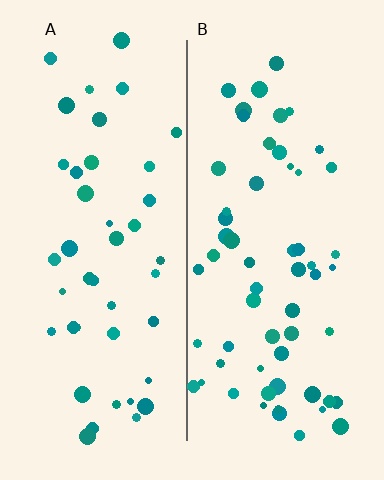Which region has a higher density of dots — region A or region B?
B (the right).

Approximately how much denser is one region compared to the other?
Approximately 1.4× — region B over region A.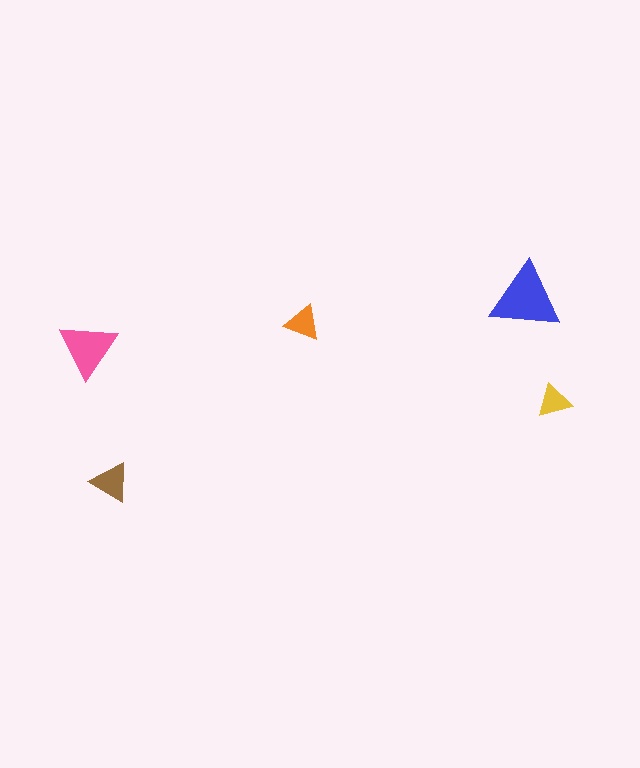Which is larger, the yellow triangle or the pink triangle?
The pink one.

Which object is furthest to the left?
The pink triangle is leftmost.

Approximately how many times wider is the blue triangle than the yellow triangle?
About 2 times wider.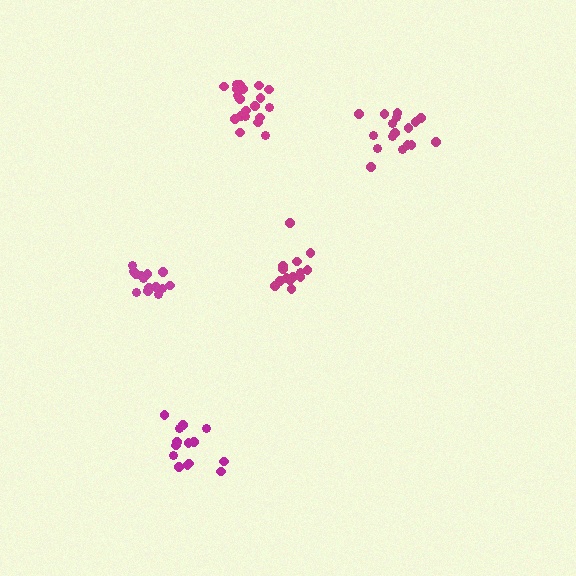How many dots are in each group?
Group 1: 15 dots, Group 2: 20 dots, Group 3: 14 dots, Group 4: 14 dots, Group 5: 17 dots (80 total).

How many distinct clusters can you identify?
There are 5 distinct clusters.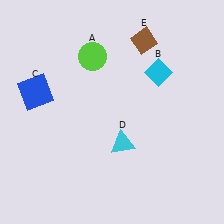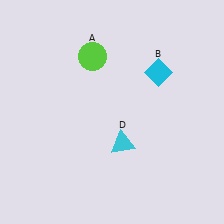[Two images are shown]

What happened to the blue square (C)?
The blue square (C) was removed in Image 2. It was in the top-left area of Image 1.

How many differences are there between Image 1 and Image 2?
There are 2 differences between the two images.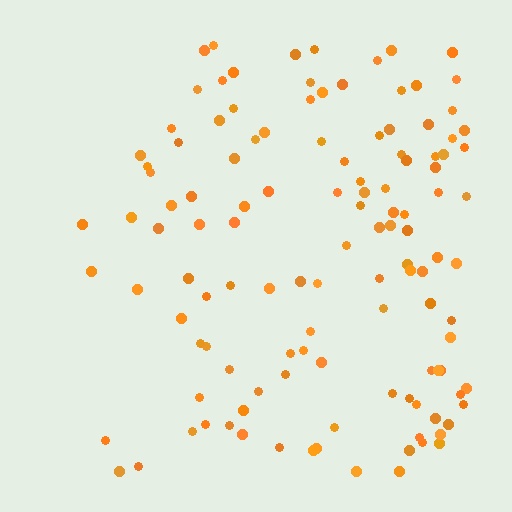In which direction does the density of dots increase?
From left to right, with the right side densest.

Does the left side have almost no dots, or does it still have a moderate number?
Still a moderate number, just noticeably fewer than the right.